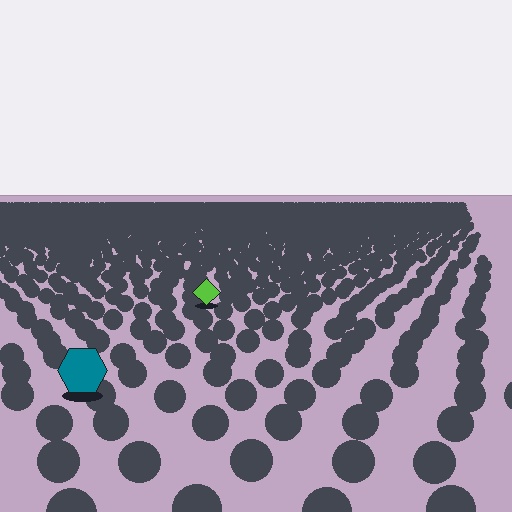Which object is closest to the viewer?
The teal hexagon is closest. The texture marks near it are larger and more spread out.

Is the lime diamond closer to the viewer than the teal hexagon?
No. The teal hexagon is closer — you can tell from the texture gradient: the ground texture is coarser near it.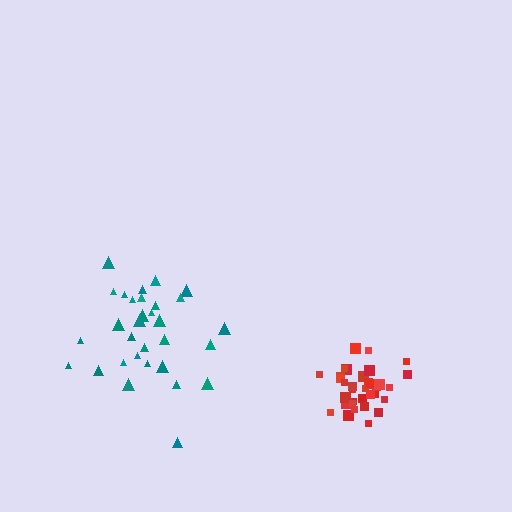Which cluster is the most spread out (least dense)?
Teal.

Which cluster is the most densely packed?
Red.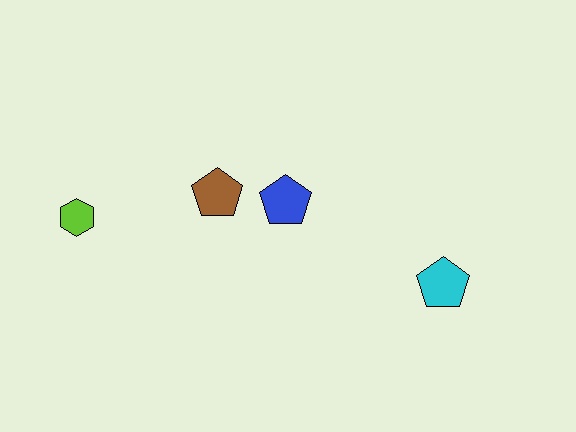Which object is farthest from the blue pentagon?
The lime hexagon is farthest from the blue pentagon.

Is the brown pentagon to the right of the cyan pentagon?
No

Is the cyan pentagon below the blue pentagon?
Yes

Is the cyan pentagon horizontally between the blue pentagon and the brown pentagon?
No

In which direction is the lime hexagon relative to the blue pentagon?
The lime hexagon is to the left of the blue pentagon.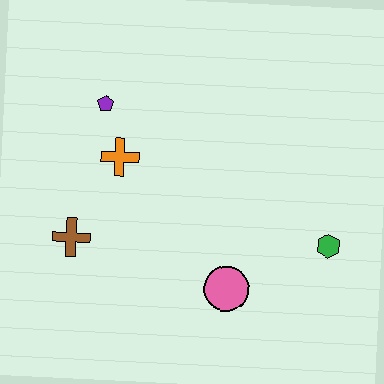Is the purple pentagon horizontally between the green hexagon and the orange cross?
No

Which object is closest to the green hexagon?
The pink circle is closest to the green hexagon.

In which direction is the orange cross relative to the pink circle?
The orange cross is above the pink circle.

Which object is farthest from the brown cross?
The green hexagon is farthest from the brown cross.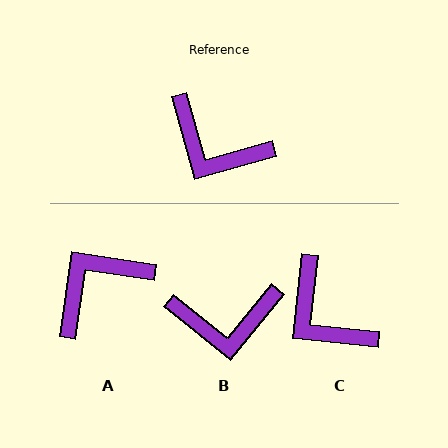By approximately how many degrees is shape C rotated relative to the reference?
Approximately 22 degrees clockwise.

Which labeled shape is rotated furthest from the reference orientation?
A, about 114 degrees away.